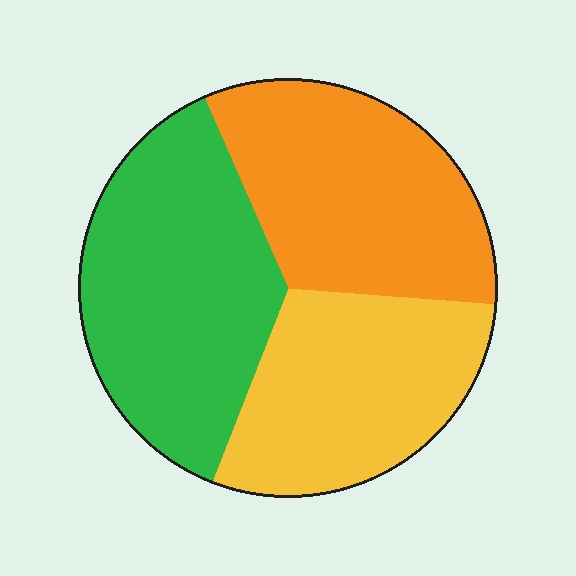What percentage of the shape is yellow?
Yellow covers about 30% of the shape.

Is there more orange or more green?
Green.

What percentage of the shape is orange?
Orange takes up about one third (1/3) of the shape.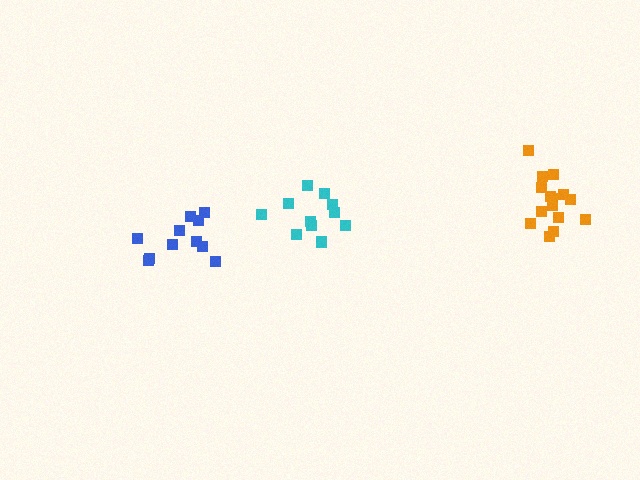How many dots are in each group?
Group 1: 15 dots, Group 2: 11 dots, Group 3: 11 dots (37 total).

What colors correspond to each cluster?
The clusters are colored: orange, cyan, blue.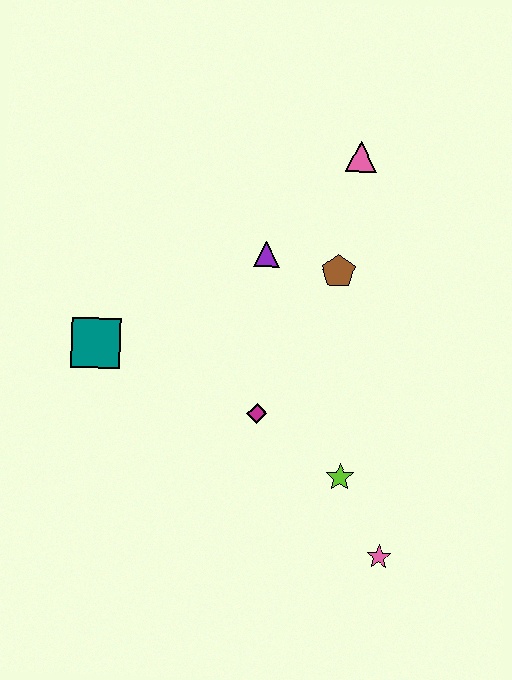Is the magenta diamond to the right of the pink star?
No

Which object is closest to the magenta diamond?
The lime star is closest to the magenta diamond.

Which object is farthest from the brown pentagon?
The pink star is farthest from the brown pentagon.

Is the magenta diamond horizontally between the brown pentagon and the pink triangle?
No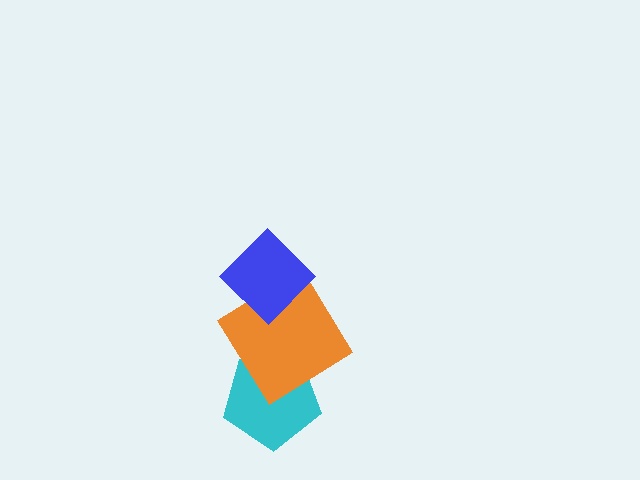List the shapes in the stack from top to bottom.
From top to bottom: the blue diamond, the orange diamond, the cyan pentagon.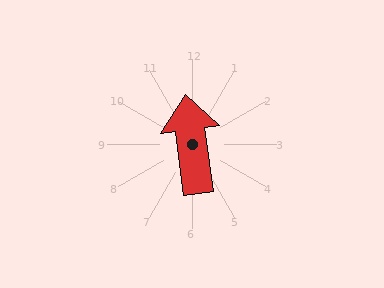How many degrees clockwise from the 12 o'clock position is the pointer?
Approximately 352 degrees.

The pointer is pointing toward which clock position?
Roughly 12 o'clock.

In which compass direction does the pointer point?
North.